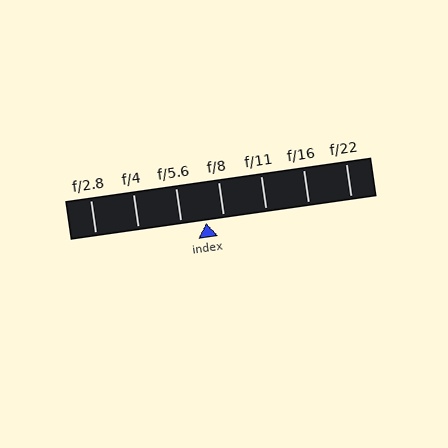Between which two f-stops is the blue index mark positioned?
The index mark is between f/5.6 and f/8.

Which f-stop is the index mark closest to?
The index mark is closest to f/8.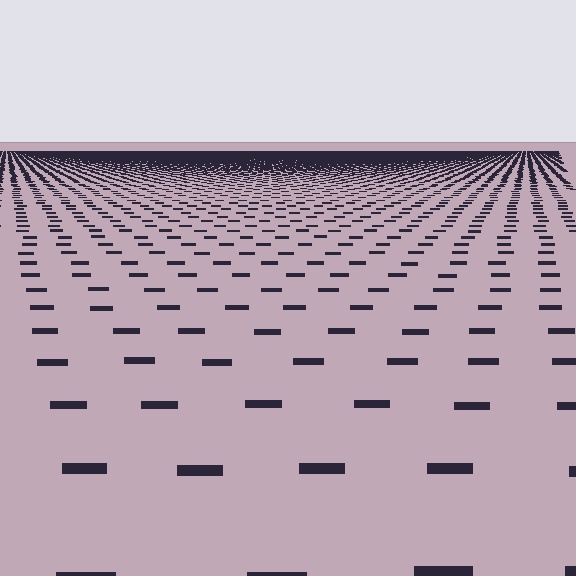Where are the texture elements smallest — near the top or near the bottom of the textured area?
Near the top.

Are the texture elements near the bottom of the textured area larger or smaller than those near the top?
Larger. Near the bottom, elements are closer to the viewer and appear at a bigger on-screen size.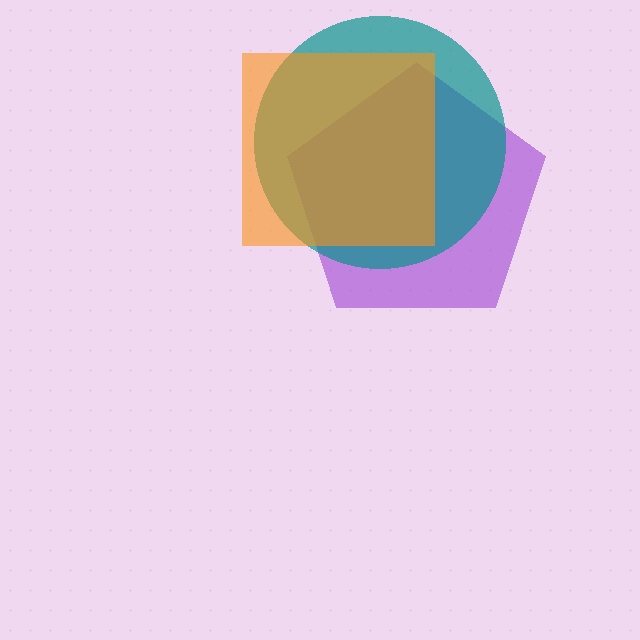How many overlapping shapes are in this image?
There are 3 overlapping shapes in the image.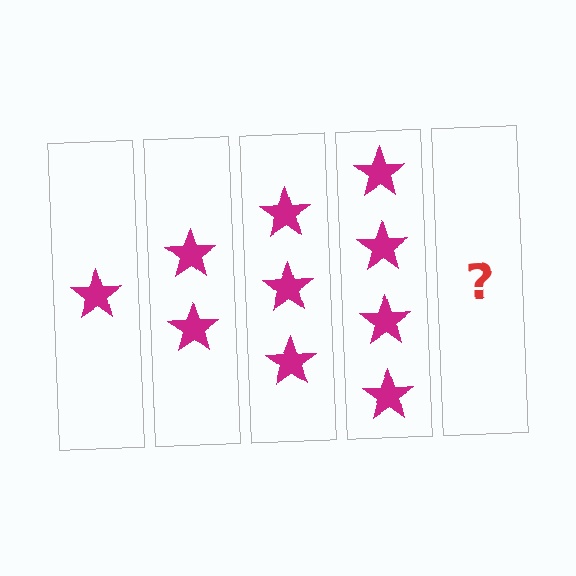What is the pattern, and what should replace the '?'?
The pattern is that each step adds one more star. The '?' should be 5 stars.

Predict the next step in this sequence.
The next step is 5 stars.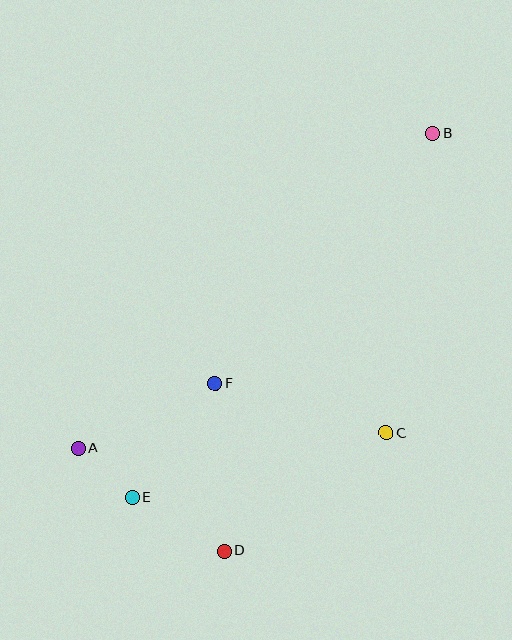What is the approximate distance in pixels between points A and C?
The distance between A and C is approximately 309 pixels.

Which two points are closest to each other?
Points A and E are closest to each other.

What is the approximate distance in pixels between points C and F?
The distance between C and F is approximately 178 pixels.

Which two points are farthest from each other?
Points A and B are farthest from each other.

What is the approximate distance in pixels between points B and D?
The distance between B and D is approximately 467 pixels.